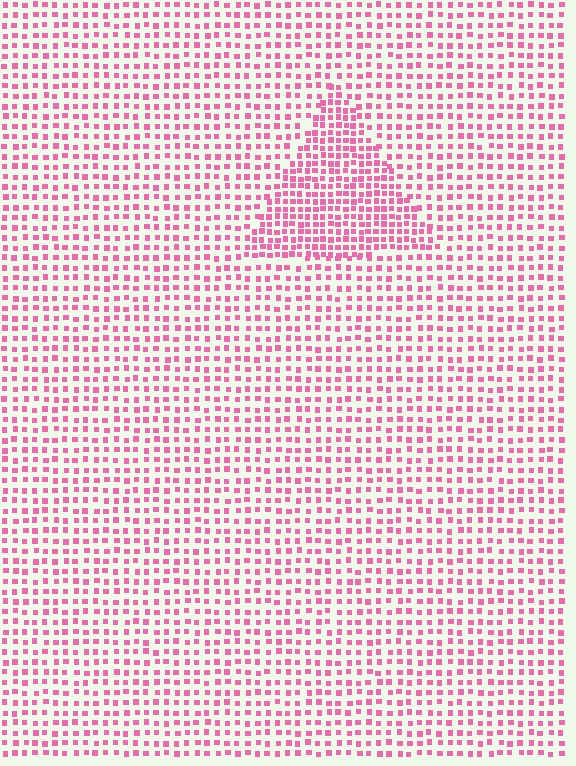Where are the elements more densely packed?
The elements are more densely packed inside the triangle boundary.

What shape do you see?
I see a triangle.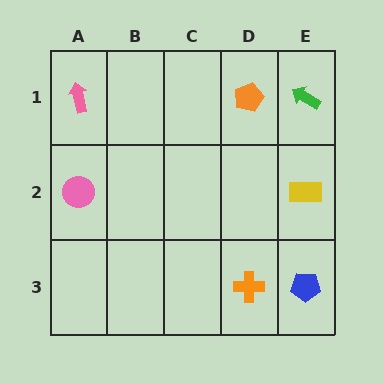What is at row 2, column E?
A yellow rectangle.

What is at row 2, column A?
A pink circle.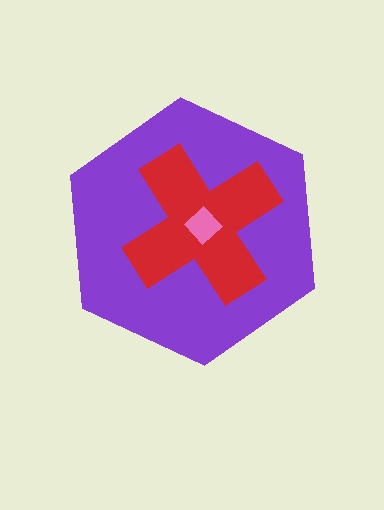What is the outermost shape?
The purple hexagon.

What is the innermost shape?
The pink diamond.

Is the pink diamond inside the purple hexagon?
Yes.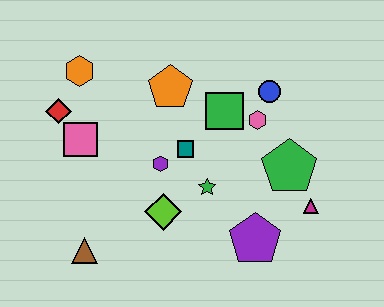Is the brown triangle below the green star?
Yes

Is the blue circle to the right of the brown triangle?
Yes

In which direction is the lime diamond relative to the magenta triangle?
The lime diamond is to the left of the magenta triangle.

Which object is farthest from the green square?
The brown triangle is farthest from the green square.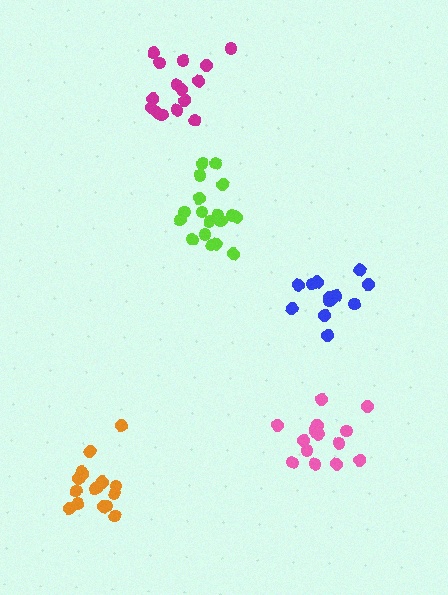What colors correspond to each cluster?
The clusters are colored: orange, lime, magenta, pink, blue.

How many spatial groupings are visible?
There are 5 spatial groupings.